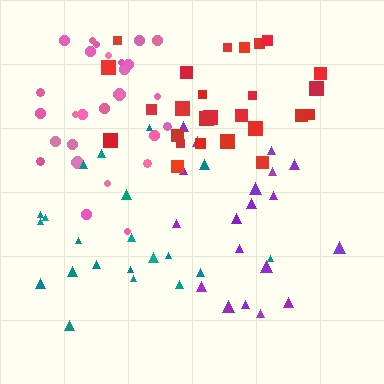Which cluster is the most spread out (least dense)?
Teal.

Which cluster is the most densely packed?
Pink.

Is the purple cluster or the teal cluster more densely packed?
Purple.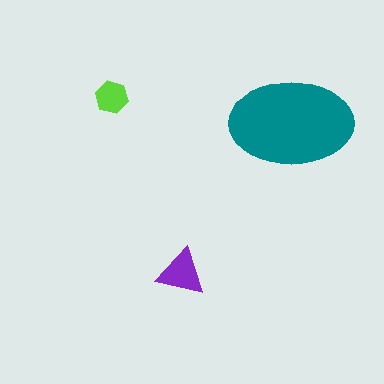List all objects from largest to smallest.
The teal ellipse, the purple triangle, the lime hexagon.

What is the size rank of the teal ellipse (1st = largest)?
1st.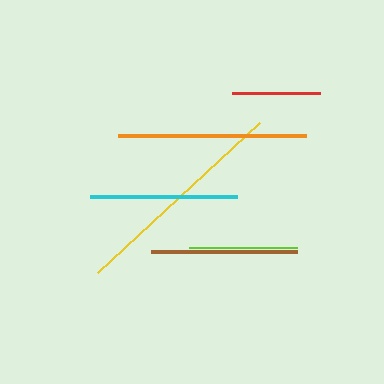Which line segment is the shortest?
The red line is the shortest at approximately 89 pixels.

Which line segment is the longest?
The yellow line is the longest at approximately 221 pixels.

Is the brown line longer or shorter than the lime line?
The brown line is longer than the lime line.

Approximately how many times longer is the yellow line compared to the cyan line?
The yellow line is approximately 1.5 times the length of the cyan line.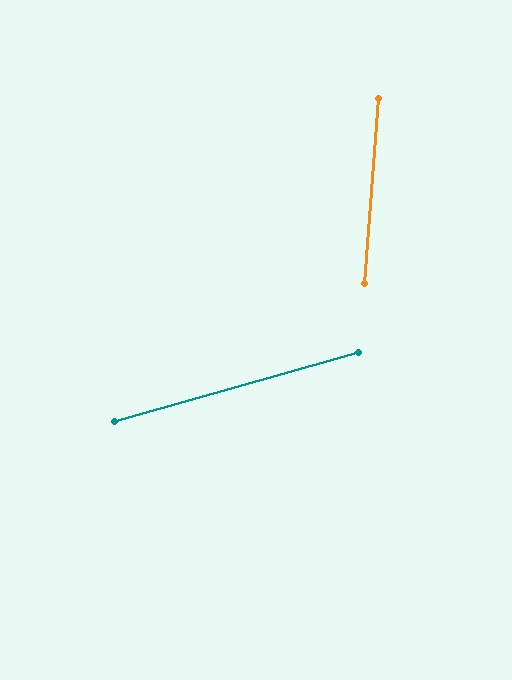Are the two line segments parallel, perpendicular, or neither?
Neither parallel nor perpendicular — they differ by about 70°.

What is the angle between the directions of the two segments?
Approximately 70 degrees.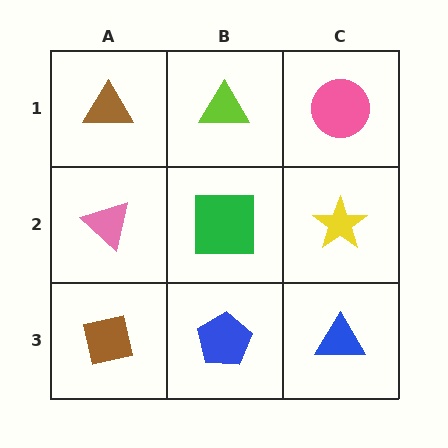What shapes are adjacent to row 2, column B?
A lime triangle (row 1, column B), a blue pentagon (row 3, column B), a pink triangle (row 2, column A), a yellow star (row 2, column C).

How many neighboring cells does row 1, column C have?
2.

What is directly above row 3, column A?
A pink triangle.